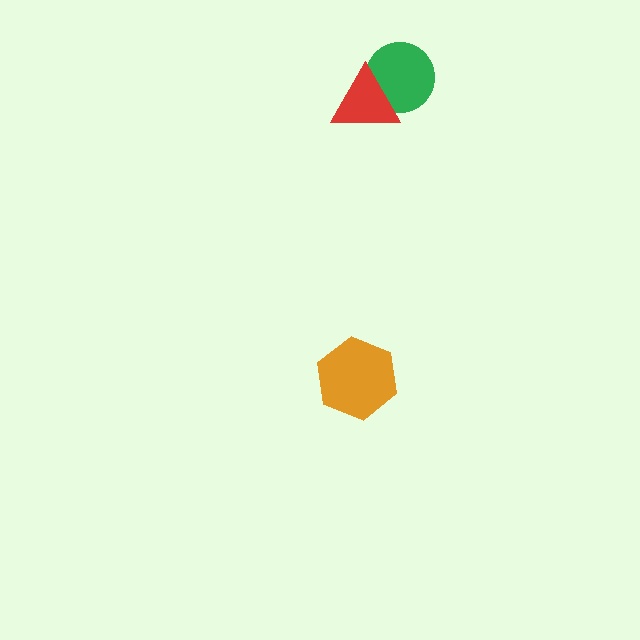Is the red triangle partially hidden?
No, no other shape covers it.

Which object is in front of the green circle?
The red triangle is in front of the green circle.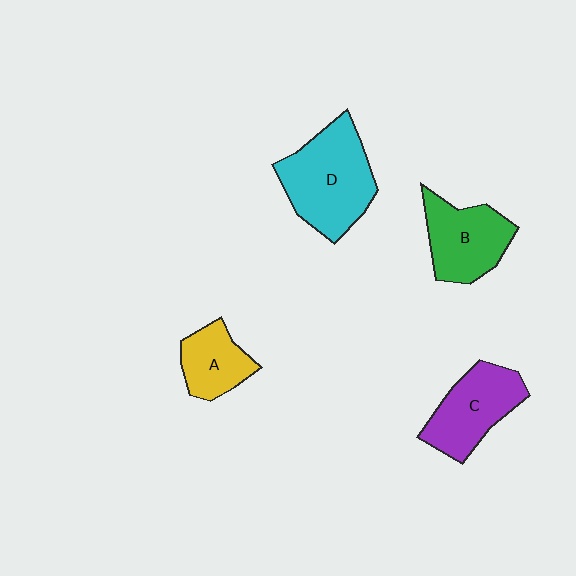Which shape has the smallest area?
Shape A (yellow).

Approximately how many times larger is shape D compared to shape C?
Approximately 1.3 times.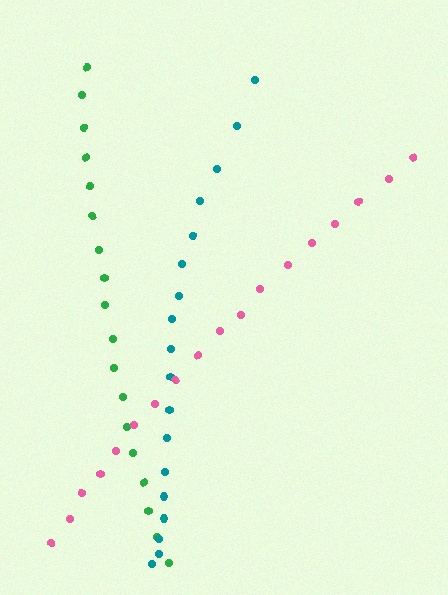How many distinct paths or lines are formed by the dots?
There are 3 distinct paths.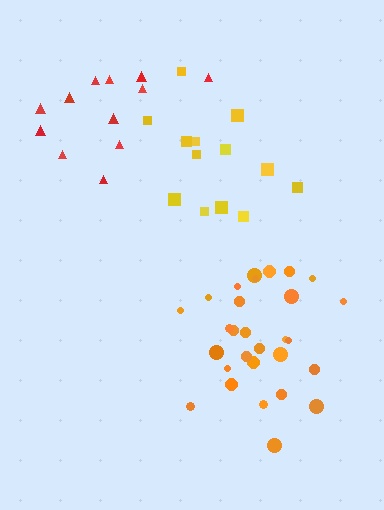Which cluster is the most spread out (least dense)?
Red.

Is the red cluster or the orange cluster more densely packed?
Orange.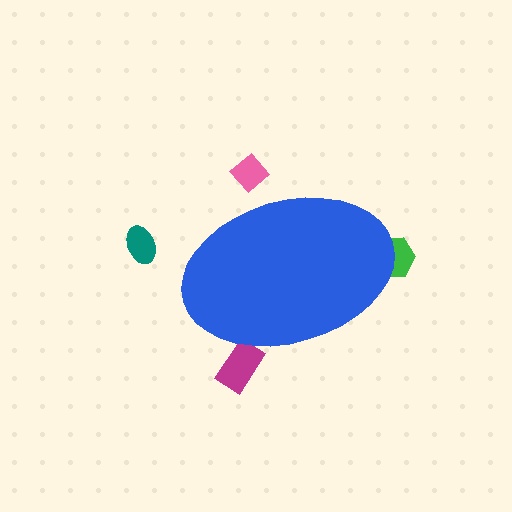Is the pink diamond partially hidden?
Yes, the pink diamond is partially hidden behind the blue ellipse.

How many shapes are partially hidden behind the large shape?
3 shapes are partially hidden.